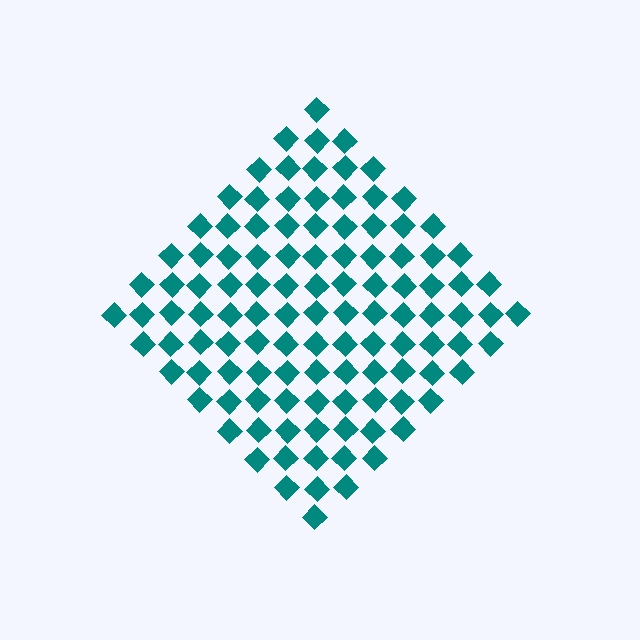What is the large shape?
The large shape is a diamond.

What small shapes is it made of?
It is made of small diamonds.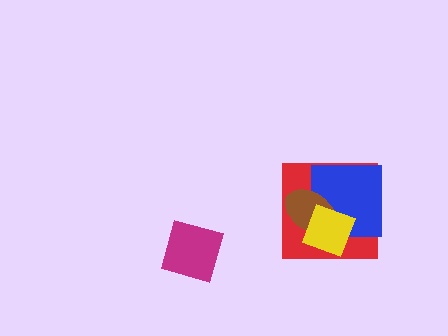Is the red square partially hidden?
Yes, it is partially covered by another shape.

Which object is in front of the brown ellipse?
The yellow diamond is in front of the brown ellipse.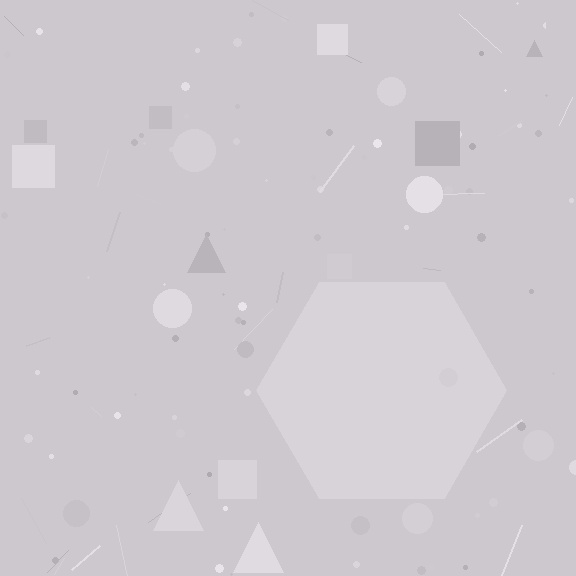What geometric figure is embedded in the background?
A hexagon is embedded in the background.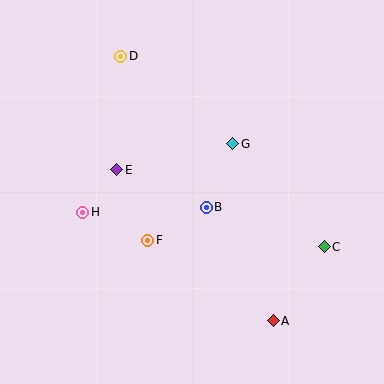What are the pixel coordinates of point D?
Point D is at (121, 56).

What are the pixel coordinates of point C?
Point C is at (324, 247).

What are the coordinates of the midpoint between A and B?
The midpoint between A and B is at (240, 264).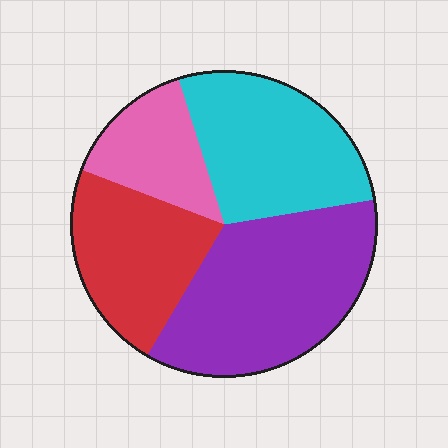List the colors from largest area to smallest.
From largest to smallest: purple, cyan, red, pink.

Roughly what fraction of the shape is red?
Red covers roughly 20% of the shape.